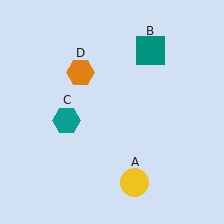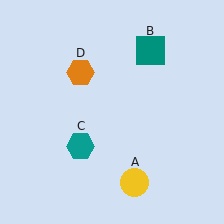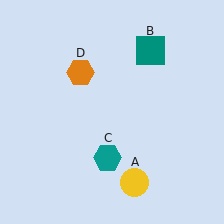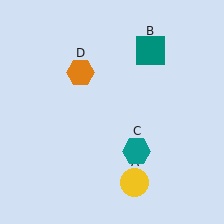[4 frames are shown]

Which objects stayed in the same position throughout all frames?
Yellow circle (object A) and teal square (object B) and orange hexagon (object D) remained stationary.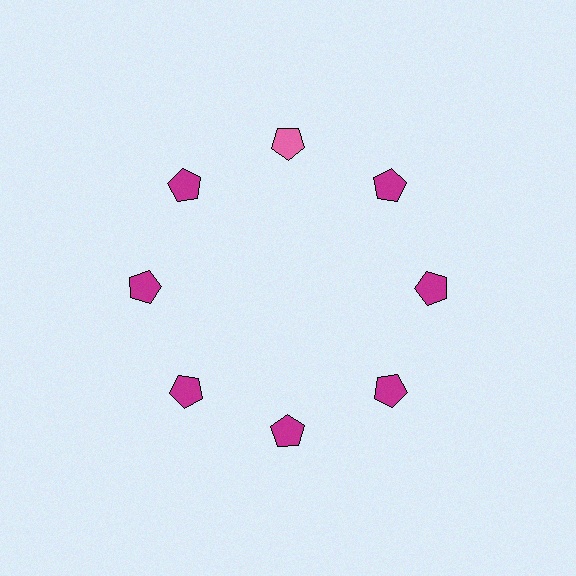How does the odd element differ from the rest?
It has a different color: pink instead of magenta.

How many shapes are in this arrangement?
There are 8 shapes arranged in a ring pattern.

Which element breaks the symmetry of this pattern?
The pink pentagon at roughly the 12 o'clock position breaks the symmetry. All other shapes are magenta pentagons.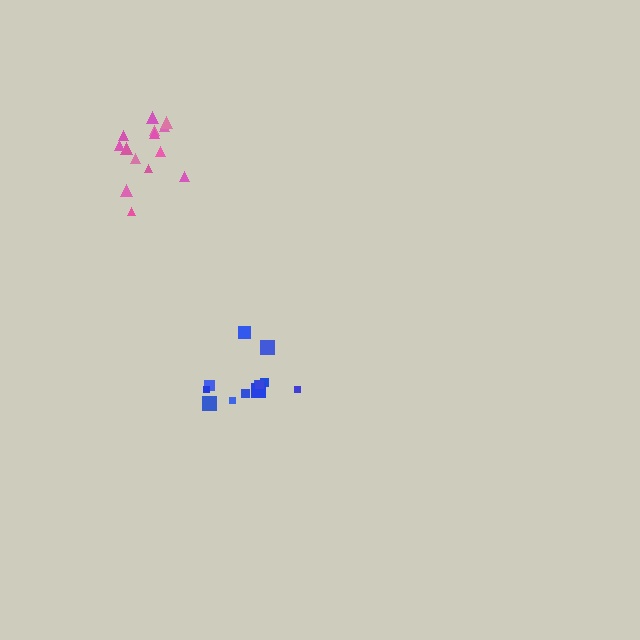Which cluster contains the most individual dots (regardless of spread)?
Pink (14).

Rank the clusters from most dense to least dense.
pink, blue.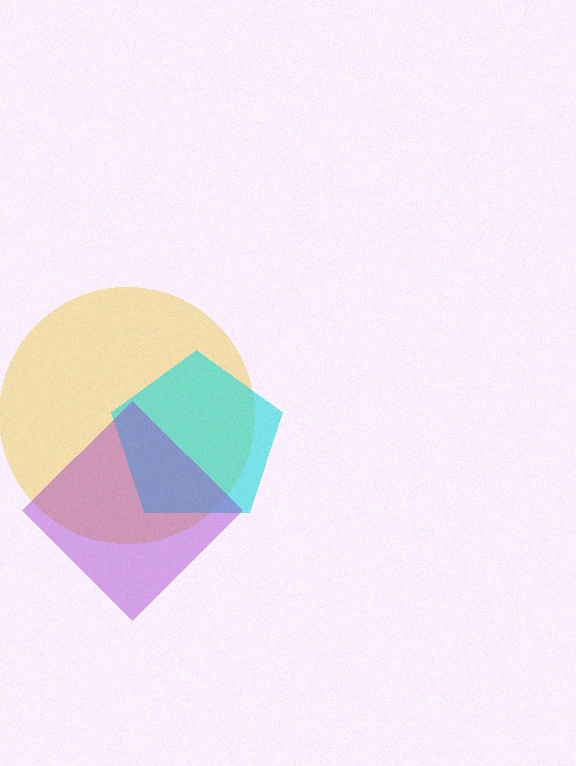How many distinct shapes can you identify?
There are 3 distinct shapes: a yellow circle, a cyan pentagon, a purple diamond.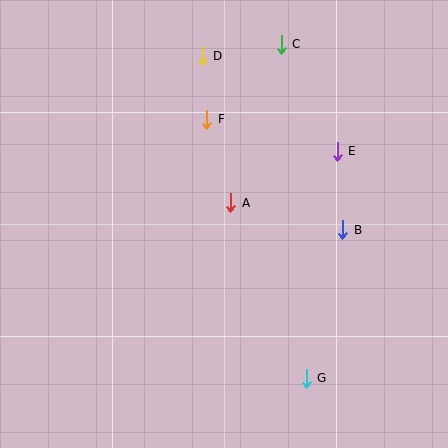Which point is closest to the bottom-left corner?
Point G is closest to the bottom-left corner.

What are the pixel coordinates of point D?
Point D is at (202, 56).